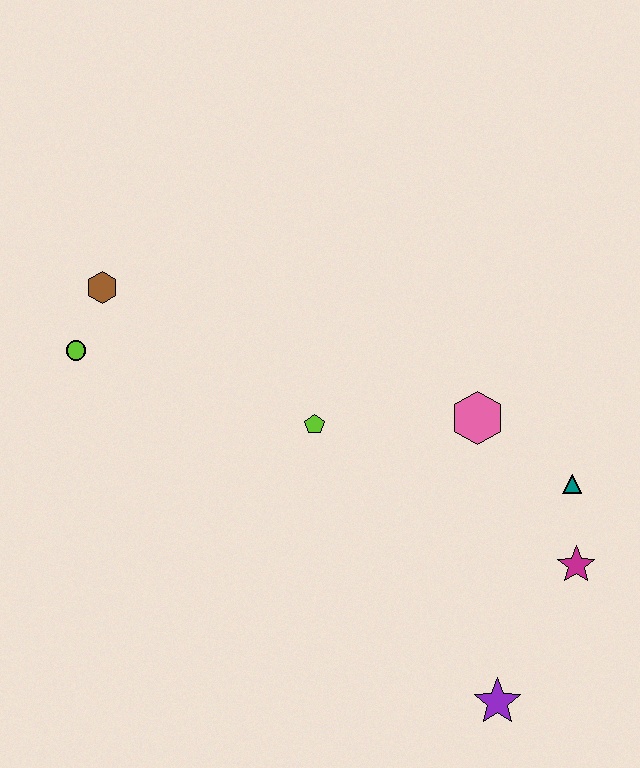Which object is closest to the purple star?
The magenta star is closest to the purple star.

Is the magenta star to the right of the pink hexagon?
Yes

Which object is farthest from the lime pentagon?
The purple star is farthest from the lime pentagon.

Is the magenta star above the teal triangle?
No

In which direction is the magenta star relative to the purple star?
The magenta star is above the purple star.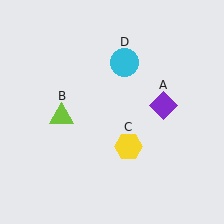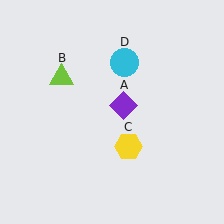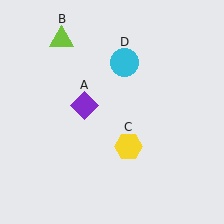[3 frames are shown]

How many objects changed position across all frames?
2 objects changed position: purple diamond (object A), lime triangle (object B).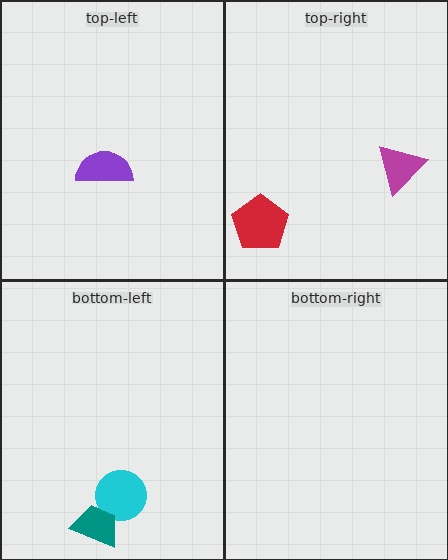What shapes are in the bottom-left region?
The cyan circle, the teal trapezoid.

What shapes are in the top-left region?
The purple semicircle.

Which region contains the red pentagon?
The top-right region.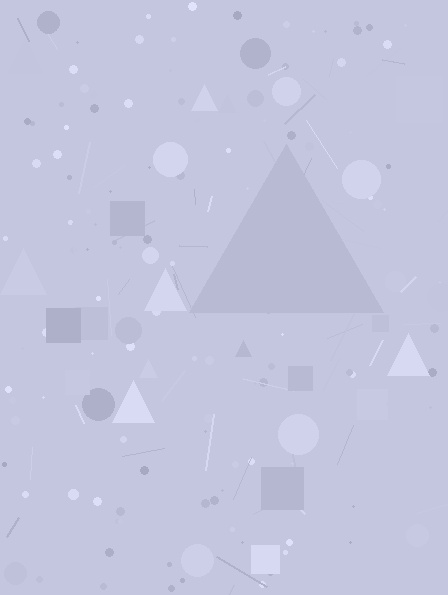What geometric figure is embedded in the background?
A triangle is embedded in the background.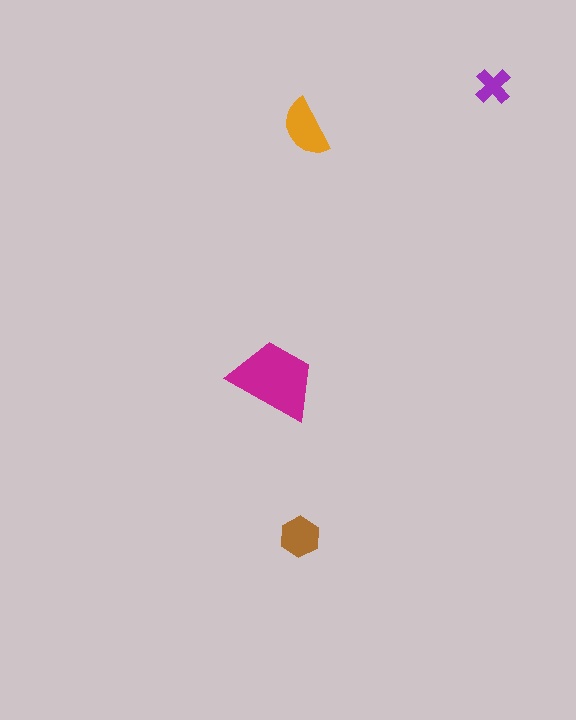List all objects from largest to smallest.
The magenta trapezoid, the orange semicircle, the brown hexagon, the purple cross.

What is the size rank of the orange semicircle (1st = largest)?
2nd.